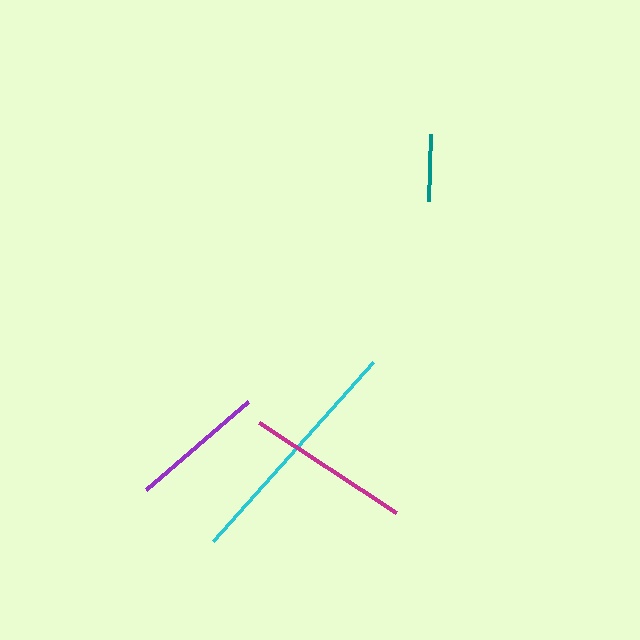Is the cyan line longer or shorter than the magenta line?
The cyan line is longer than the magenta line.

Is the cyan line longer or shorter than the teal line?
The cyan line is longer than the teal line.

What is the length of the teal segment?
The teal segment is approximately 67 pixels long.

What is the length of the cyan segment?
The cyan segment is approximately 240 pixels long.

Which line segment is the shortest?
The teal line is the shortest at approximately 67 pixels.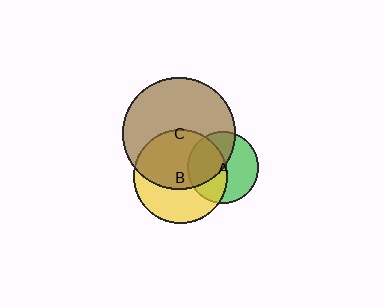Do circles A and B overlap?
Yes.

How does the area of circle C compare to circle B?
Approximately 1.4 times.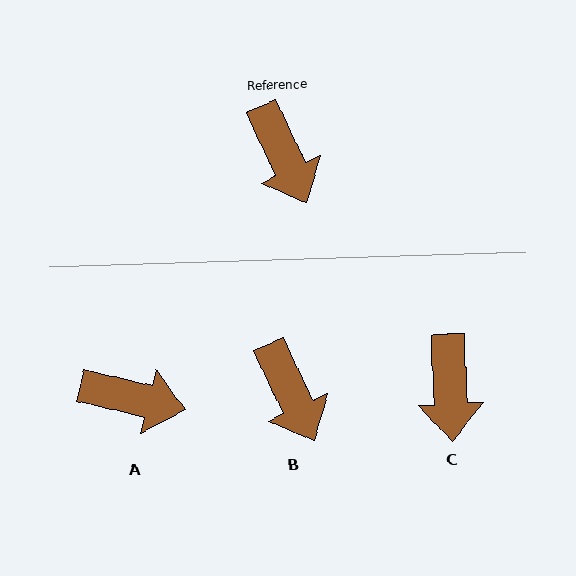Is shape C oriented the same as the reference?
No, it is off by about 23 degrees.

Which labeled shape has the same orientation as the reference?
B.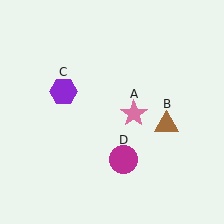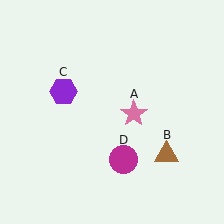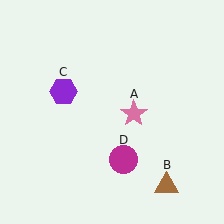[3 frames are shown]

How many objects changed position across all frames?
1 object changed position: brown triangle (object B).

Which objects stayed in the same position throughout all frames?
Pink star (object A) and purple hexagon (object C) and magenta circle (object D) remained stationary.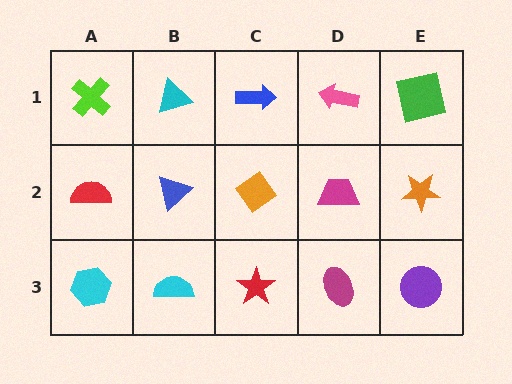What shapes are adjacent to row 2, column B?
A cyan triangle (row 1, column B), a cyan semicircle (row 3, column B), a red semicircle (row 2, column A), an orange diamond (row 2, column C).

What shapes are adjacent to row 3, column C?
An orange diamond (row 2, column C), a cyan semicircle (row 3, column B), a magenta ellipse (row 3, column D).